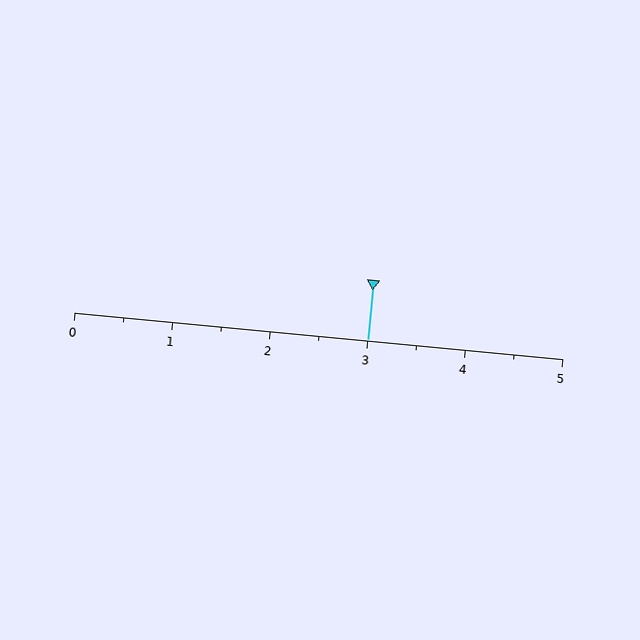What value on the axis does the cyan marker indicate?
The marker indicates approximately 3.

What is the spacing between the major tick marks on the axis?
The major ticks are spaced 1 apart.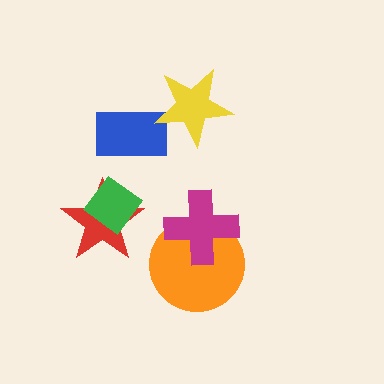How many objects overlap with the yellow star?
1 object overlaps with the yellow star.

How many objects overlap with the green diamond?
1 object overlaps with the green diamond.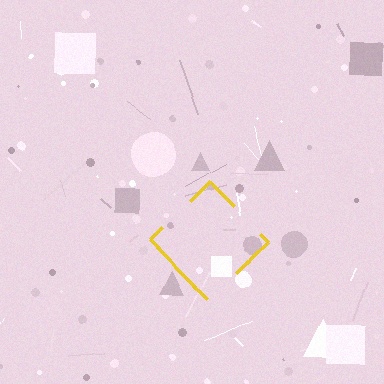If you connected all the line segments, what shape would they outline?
They would outline a diamond.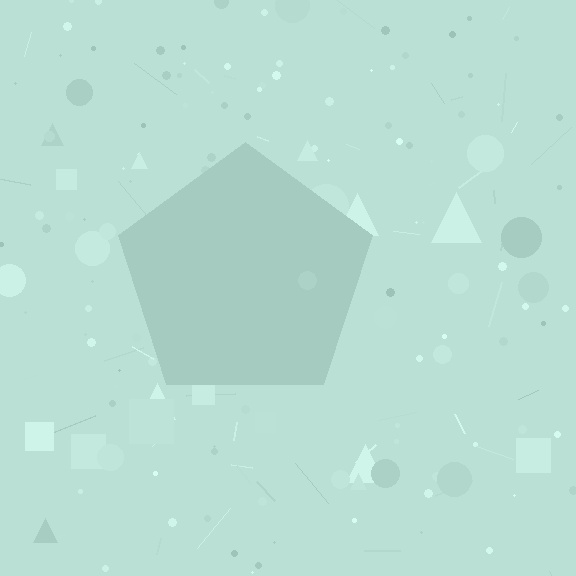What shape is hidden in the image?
A pentagon is hidden in the image.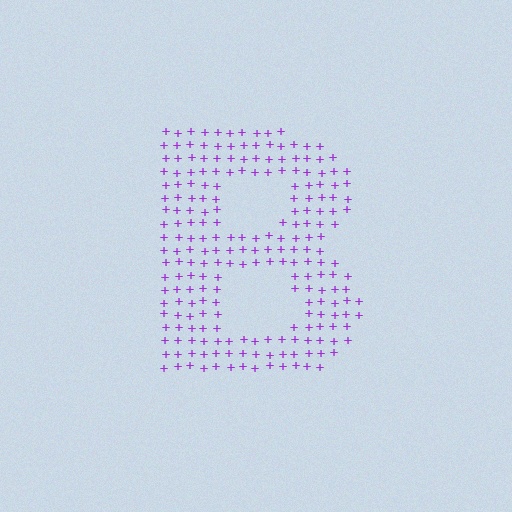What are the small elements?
The small elements are plus signs.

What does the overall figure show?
The overall figure shows the letter B.